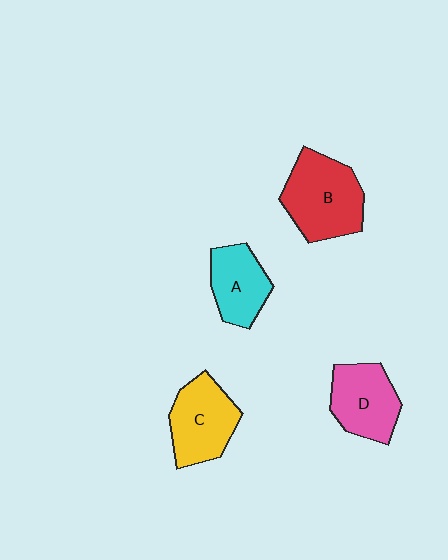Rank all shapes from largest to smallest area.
From largest to smallest: B (red), C (yellow), D (pink), A (cyan).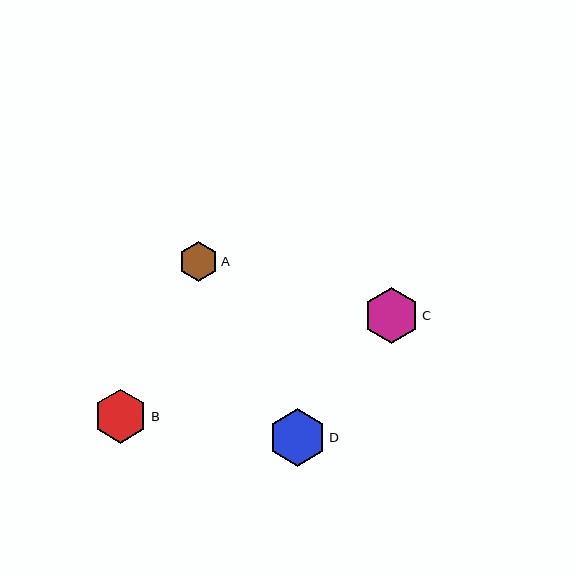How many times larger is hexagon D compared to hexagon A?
Hexagon D is approximately 1.5 times the size of hexagon A.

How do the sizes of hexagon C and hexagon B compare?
Hexagon C and hexagon B are approximately the same size.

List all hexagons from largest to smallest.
From largest to smallest: D, C, B, A.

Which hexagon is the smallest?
Hexagon A is the smallest with a size of approximately 40 pixels.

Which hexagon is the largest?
Hexagon D is the largest with a size of approximately 58 pixels.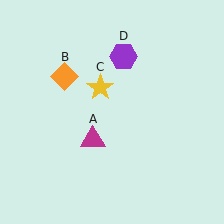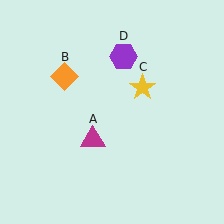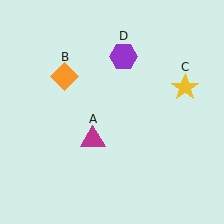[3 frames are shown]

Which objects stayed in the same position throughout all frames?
Magenta triangle (object A) and orange diamond (object B) and purple hexagon (object D) remained stationary.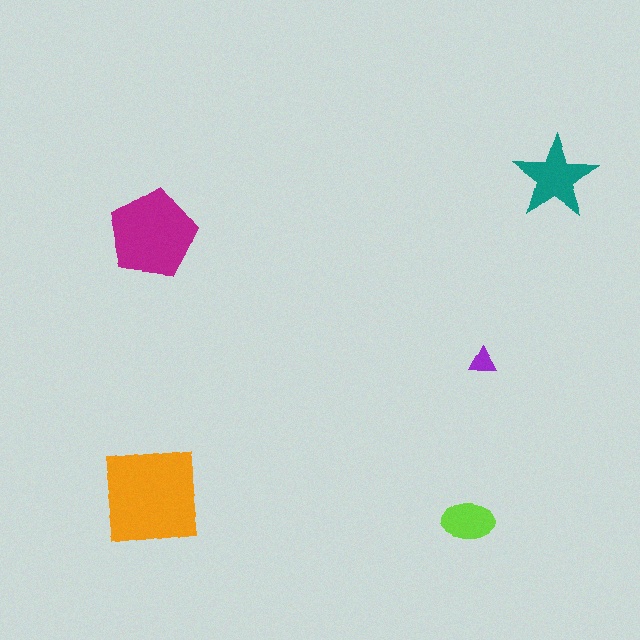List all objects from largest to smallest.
The orange square, the magenta pentagon, the teal star, the lime ellipse, the purple triangle.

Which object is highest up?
The teal star is topmost.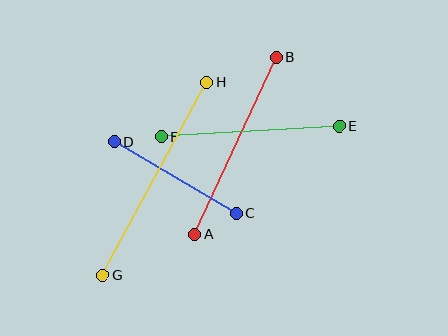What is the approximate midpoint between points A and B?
The midpoint is at approximately (235, 146) pixels.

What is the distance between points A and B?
The distance is approximately 195 pixels.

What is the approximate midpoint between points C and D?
The midpoint is at approximately (175, 178) pixels.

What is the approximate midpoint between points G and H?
The midpoint is at approximately (155, 179) pixels.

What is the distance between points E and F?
The distance is approximately 179 pixels.